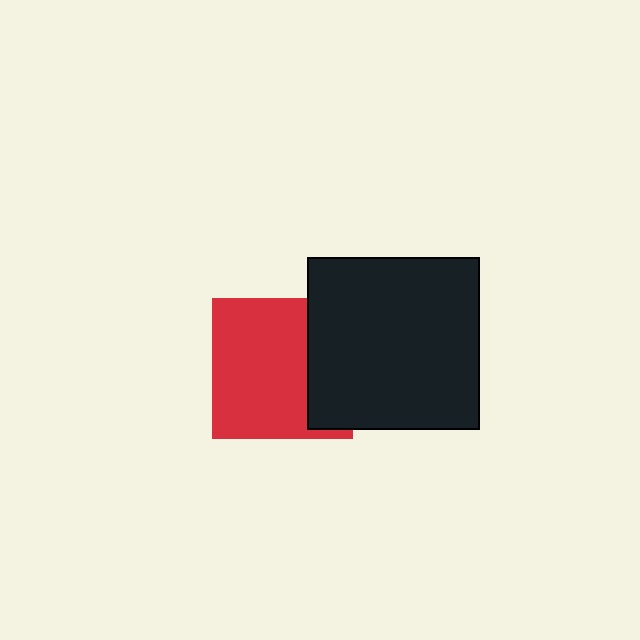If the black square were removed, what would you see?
You would see the complete red square.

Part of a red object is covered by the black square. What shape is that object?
It is a square.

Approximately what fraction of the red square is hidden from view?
Roughly 30% of the red square is hidden behind the black square.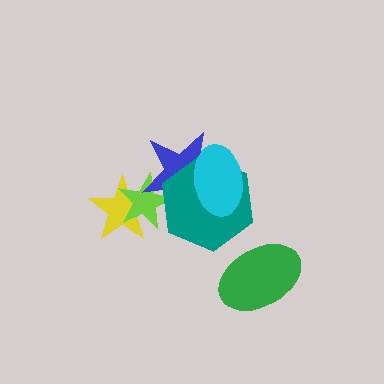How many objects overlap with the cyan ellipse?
2 objects overlap with the cyan ellipse.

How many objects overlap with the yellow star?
2 objects overlap with the yellow star.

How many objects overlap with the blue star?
4 objects overlap with the blue star.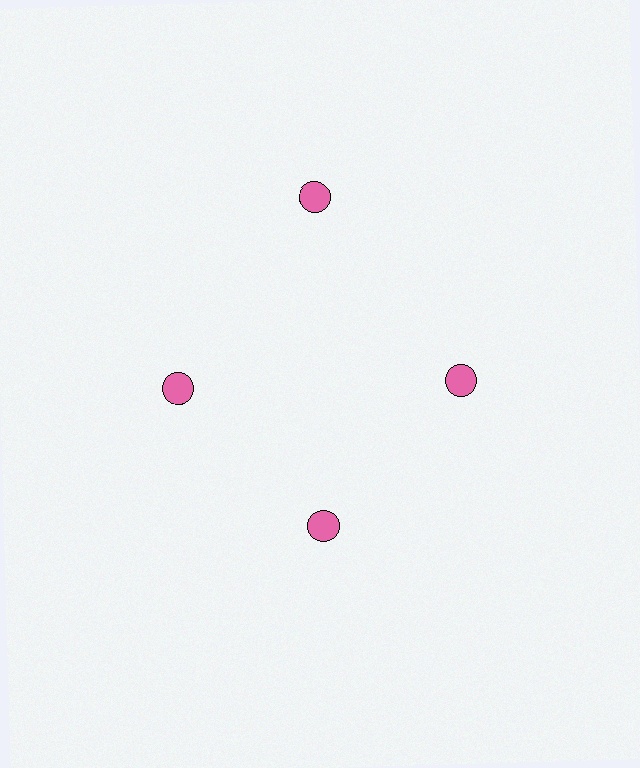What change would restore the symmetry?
The symmetry would be restored by moving it inward, back onto the ring so that all 4 circles sit at equal angles and equal distance from the center.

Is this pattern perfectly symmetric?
No. The 4 pink circles are arranged in a ring, but one element near the 12 o'clock position is pushed outward from the center, breaking the 4-fold rotational symmetry.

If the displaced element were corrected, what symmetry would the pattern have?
It would have 4-fold rotational symmetry — the pattern would map onto itself every 90 degrees.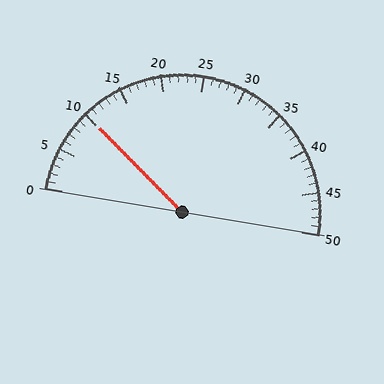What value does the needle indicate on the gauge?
The needle indicates approximately 10.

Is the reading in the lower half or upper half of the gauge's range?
The reading is in the lower half of the range (0 to 50).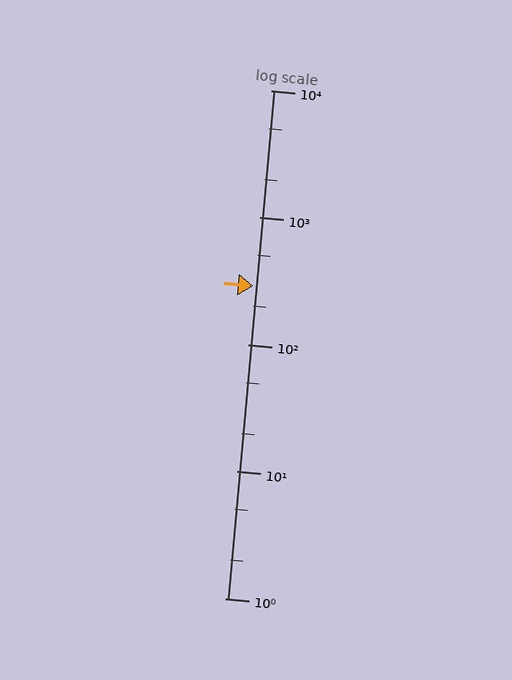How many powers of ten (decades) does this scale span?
The scale spans 4 decades, from 1 to 10000.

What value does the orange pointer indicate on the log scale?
The pointer indicates approximately 290.